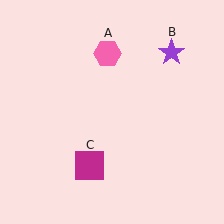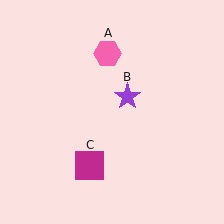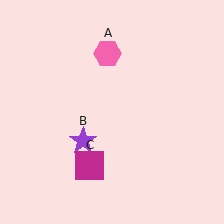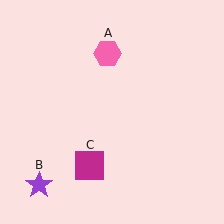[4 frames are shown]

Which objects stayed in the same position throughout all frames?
Pink hexagon (object A) and magenta square (object C) remained stationary.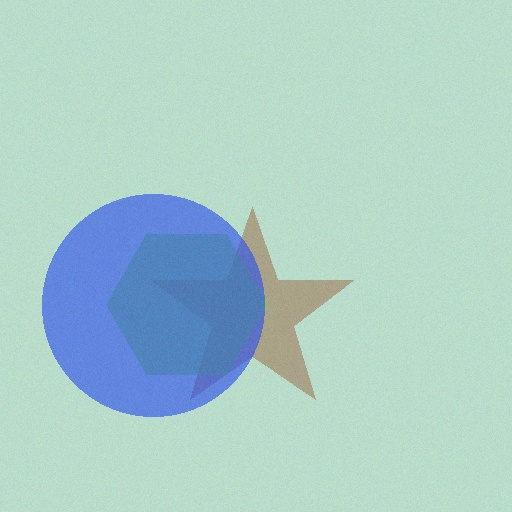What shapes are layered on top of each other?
The layered shapes are: a brown star, a lime hexagon, a blue circle.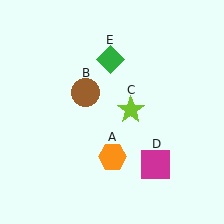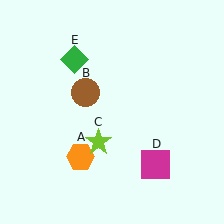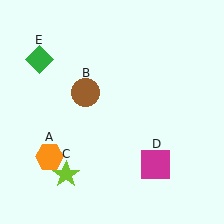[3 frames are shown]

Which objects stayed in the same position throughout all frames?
Brown circle (object B) and magenta square (object D) remained stationary.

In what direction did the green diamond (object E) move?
The green diamond (object E) moved left.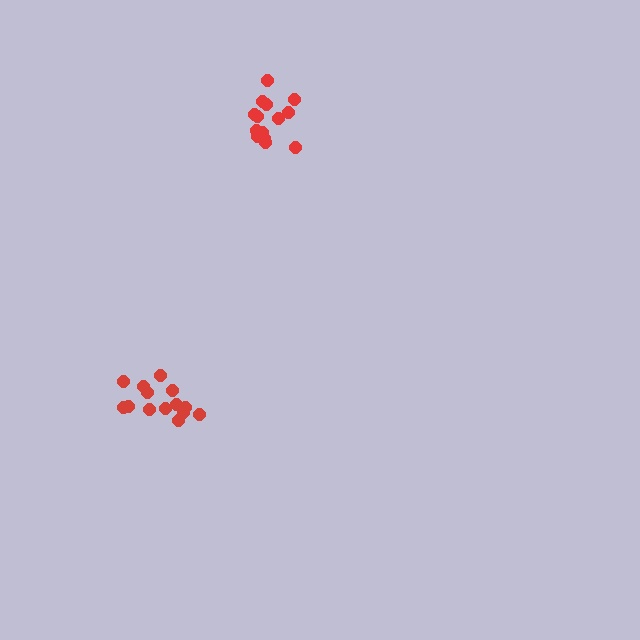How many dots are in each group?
Group 1: 14 dots, Group 2: 14 dots (28 total).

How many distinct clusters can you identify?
There are 2 distinct clusters.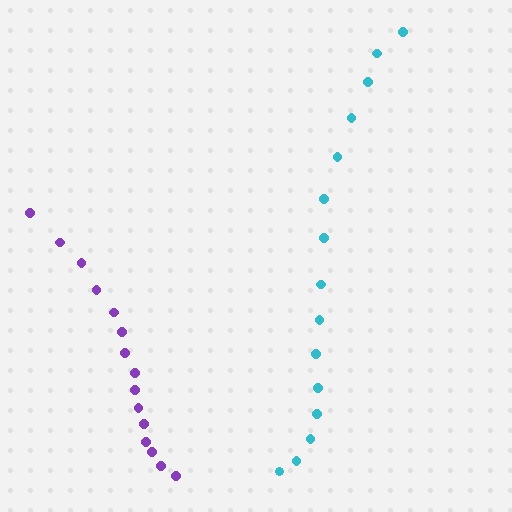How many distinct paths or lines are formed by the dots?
There are 2 distinct paths.